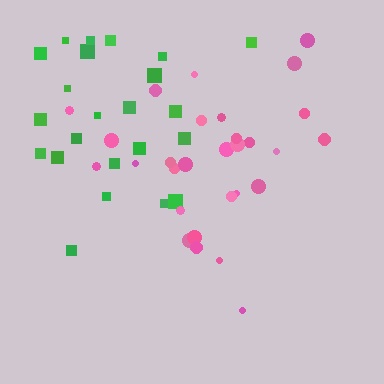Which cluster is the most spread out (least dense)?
Pink.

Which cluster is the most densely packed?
Green.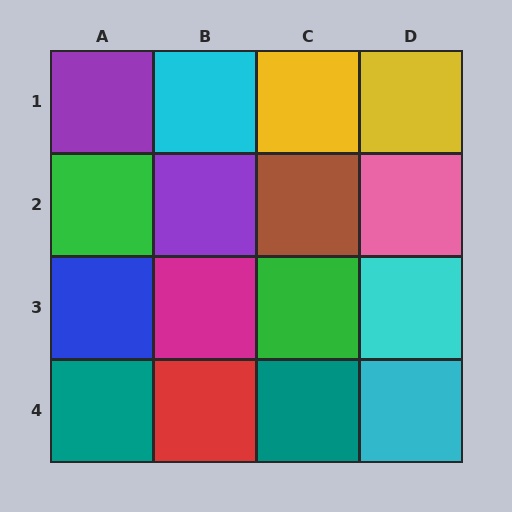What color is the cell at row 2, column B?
Purple.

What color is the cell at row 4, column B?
Red.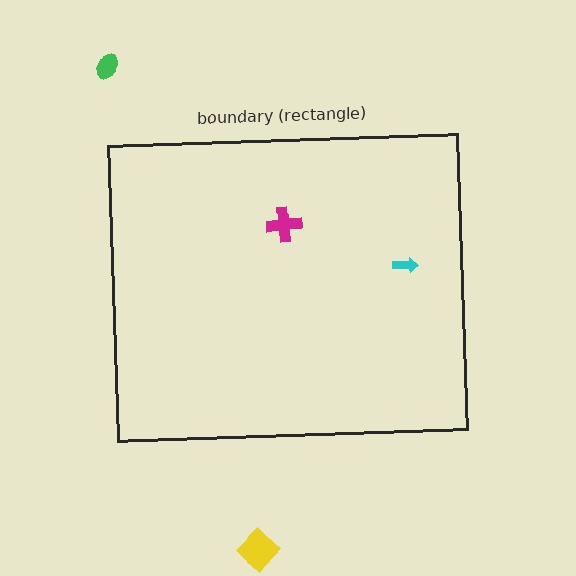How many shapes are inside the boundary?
2 inside, 2 outside.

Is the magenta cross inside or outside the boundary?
Inside.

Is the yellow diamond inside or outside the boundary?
Outside.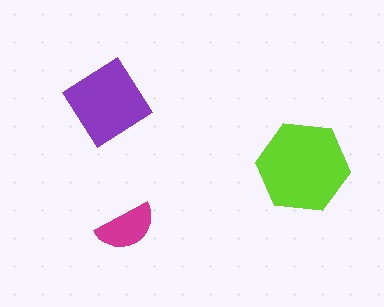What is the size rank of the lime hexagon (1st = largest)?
1st.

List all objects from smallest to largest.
The magenta semicircle, the purple diamond, the lime hexagon.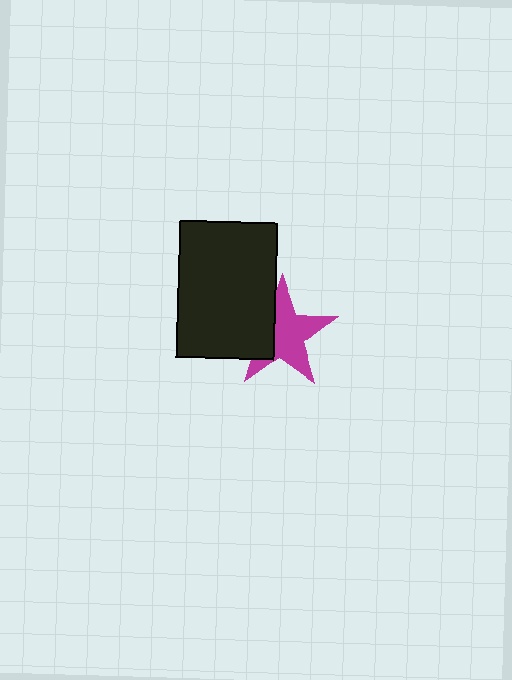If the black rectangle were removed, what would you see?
You would see the complete magenta star.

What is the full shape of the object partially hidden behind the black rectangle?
The partially hidden object is a magenta star.